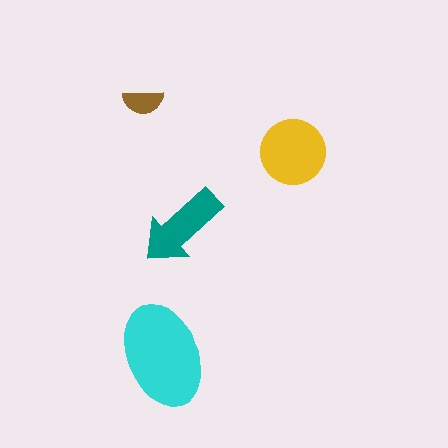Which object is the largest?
The cyan ellipse.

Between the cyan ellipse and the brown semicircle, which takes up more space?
The cyan ellipse.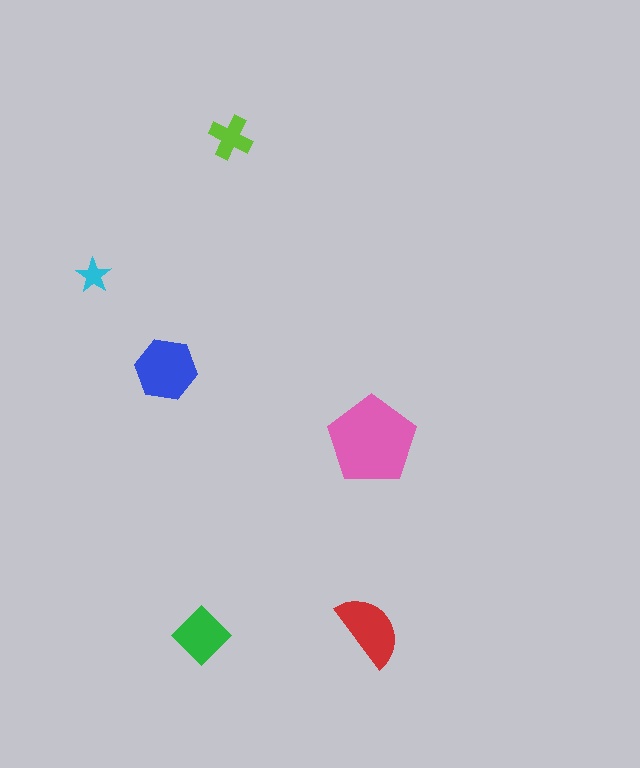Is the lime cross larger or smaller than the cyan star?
Larger.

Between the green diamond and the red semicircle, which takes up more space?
The red semicircle.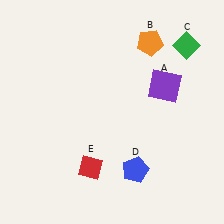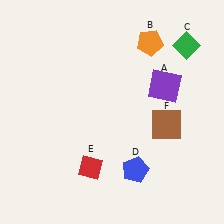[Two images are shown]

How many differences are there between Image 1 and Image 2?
There is 1 difference between the two images.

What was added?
A brown square (F) was added in Image 2.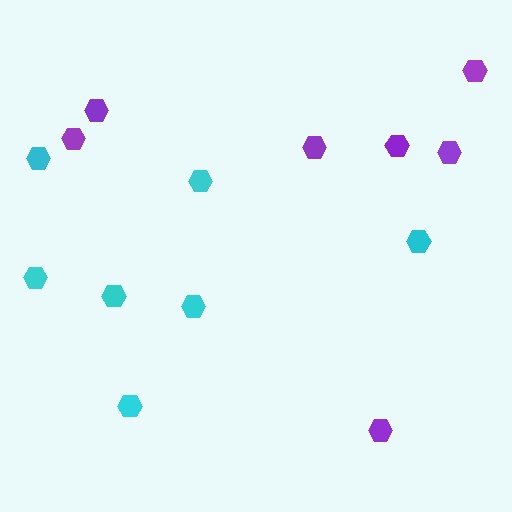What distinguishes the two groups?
There are 2 groups: one group of purple hexagons (7) and one group of cyan hexagons (7).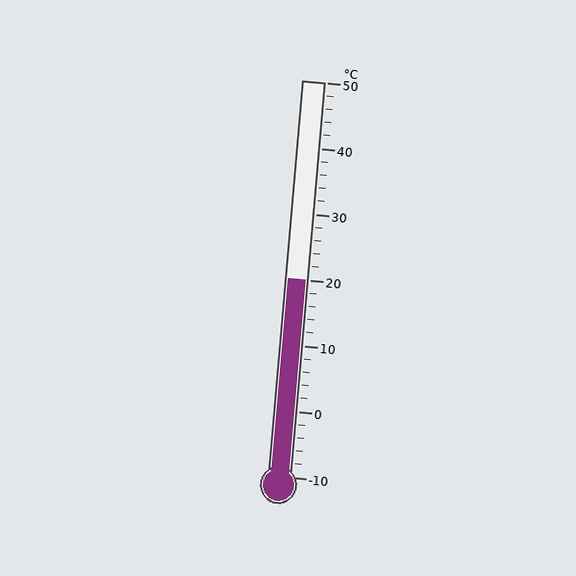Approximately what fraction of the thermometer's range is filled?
The thermometer is filled to approximately 50% of its range.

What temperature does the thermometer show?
The thermometer shows approximately 20°C.